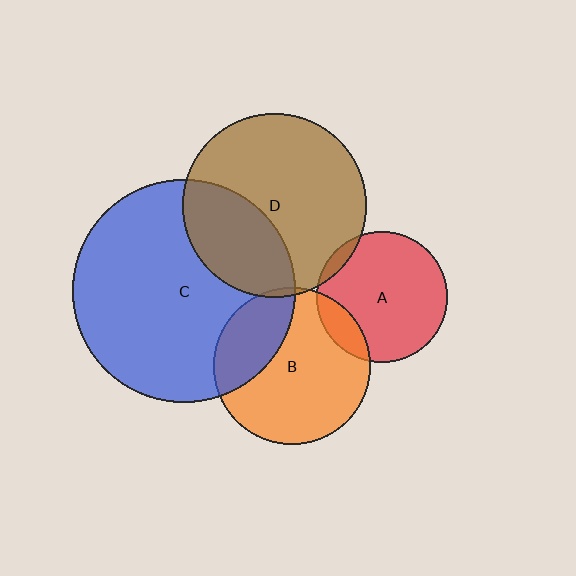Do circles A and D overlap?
Yes.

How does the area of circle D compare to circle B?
Approximately 1.4 times.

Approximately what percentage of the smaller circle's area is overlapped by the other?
Approximately 5%.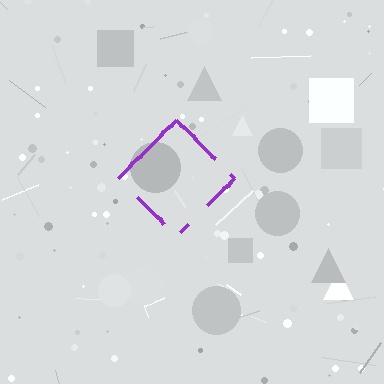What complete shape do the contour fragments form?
The contour fragments form a diamond.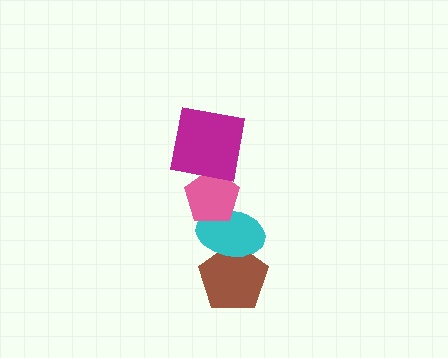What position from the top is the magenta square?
The magenta square is 1st from the top.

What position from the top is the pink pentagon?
The pink pentagon is 2nd from the top.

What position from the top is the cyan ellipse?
The cyan ellipse is 3rd from the top.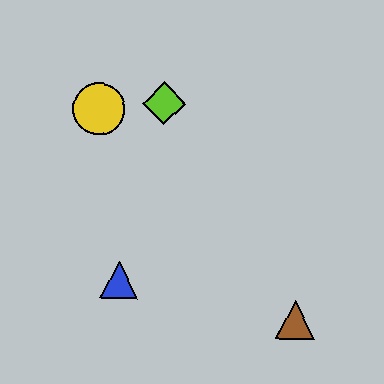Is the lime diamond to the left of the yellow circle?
No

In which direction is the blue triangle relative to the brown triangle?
The blue triangle is to the left of the brown triangle.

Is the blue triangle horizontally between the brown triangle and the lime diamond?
No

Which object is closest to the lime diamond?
The yellow circle is closest to the lime diamond.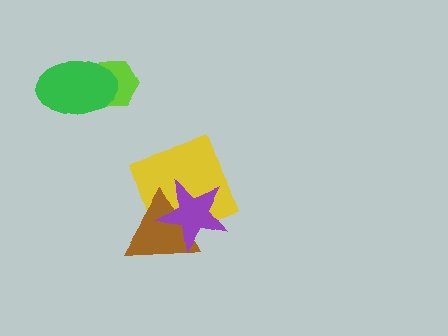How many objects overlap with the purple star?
2 objects overlap with the purple star.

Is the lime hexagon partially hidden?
Yes, it is partially covered by another shape.